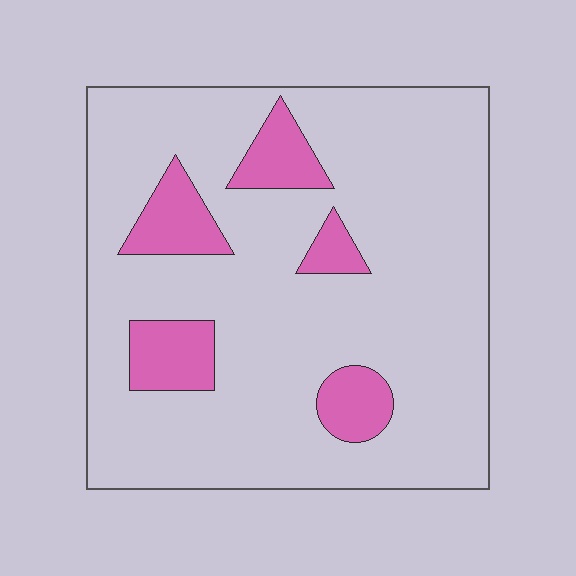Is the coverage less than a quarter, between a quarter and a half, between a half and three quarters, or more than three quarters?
Less than a quarter.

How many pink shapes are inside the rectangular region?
5.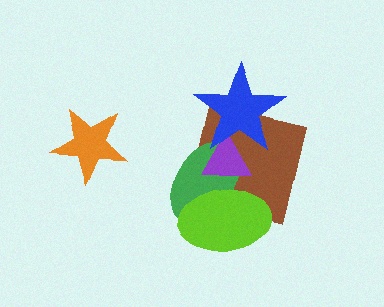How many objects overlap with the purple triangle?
4 objects overlap with the purple triangle.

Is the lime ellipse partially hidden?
No, no other shape covers it.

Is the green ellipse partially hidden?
Yes, it is partially covered by another shape.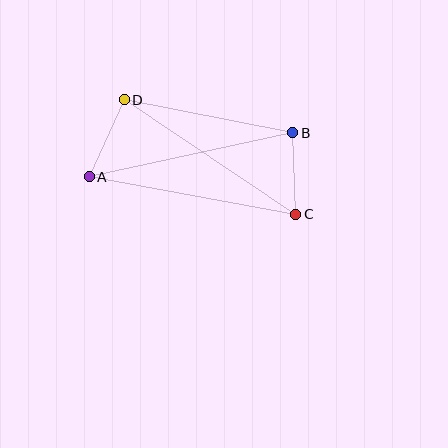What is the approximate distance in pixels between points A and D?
The distance between A and D is approximately 85 pixels.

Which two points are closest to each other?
Points B and C are closest to each other.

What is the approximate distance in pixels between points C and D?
The distance between C and D is approximately 206 pixels.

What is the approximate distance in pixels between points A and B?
The distance between A and B is approximately 208 pixels.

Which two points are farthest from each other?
Points A and C are farthest from each other.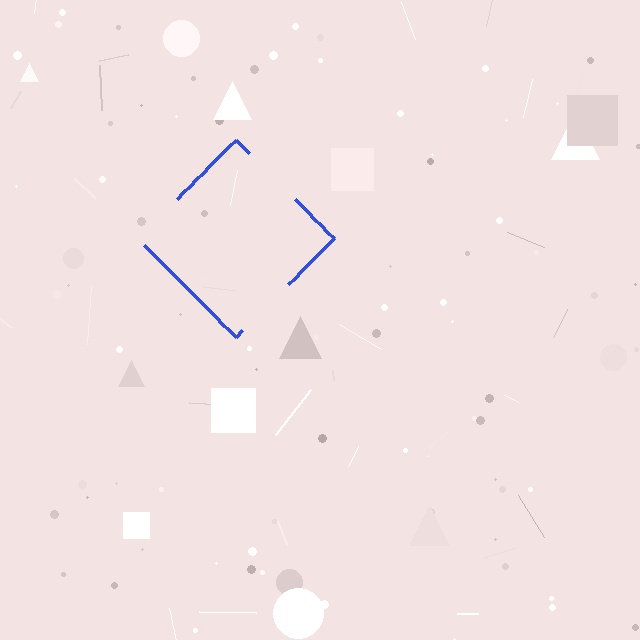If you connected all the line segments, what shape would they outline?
They would outline a diamond.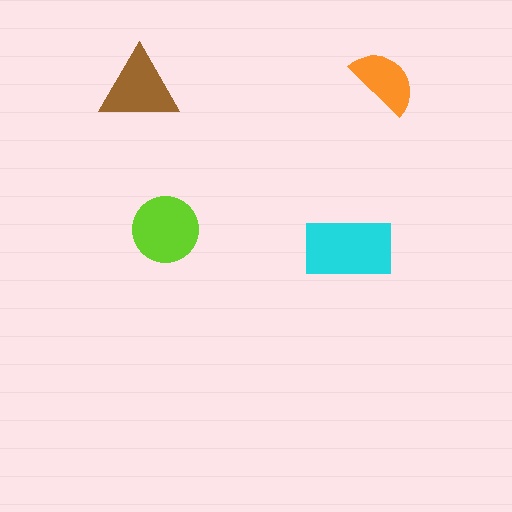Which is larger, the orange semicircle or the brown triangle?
The brown triangle.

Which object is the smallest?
The orange semicircle.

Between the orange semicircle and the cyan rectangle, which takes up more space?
The cyan rectangle.